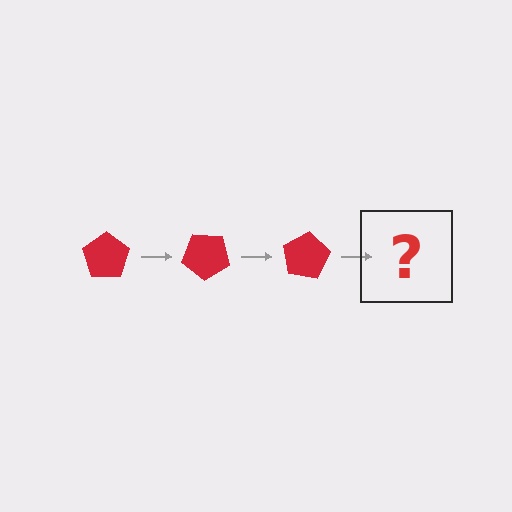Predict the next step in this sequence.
The next step is a red pentagon rotated 120 degrees.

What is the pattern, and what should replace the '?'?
The pattern is that the pentagon rotates 40 degrees each step. The '?' should be a red pentagon rotated 120 degrees.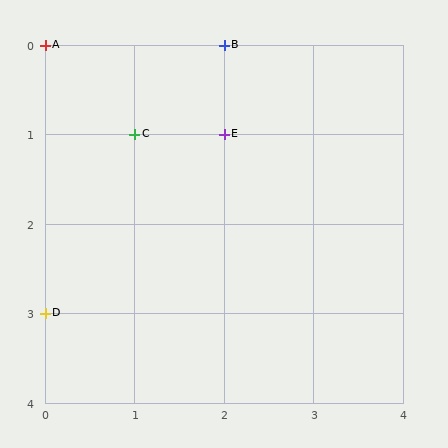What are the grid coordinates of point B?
Point B is at grid coordinates (2, 0).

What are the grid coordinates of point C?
Point C is at grid coordinates (1, 1).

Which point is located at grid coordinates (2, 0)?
Point B is at (2, 0).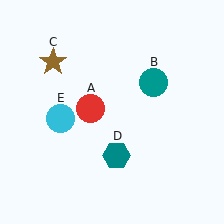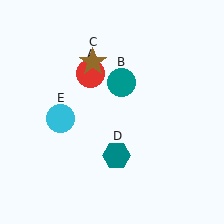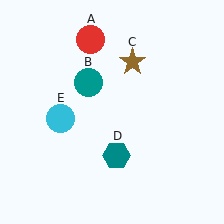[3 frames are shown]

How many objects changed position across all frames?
3 objects changed position: red circle (object A), teal circle (object B), brown star (object C).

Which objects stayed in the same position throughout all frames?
Teal hexagon (object D) and cyan circle (object E) remained stationary.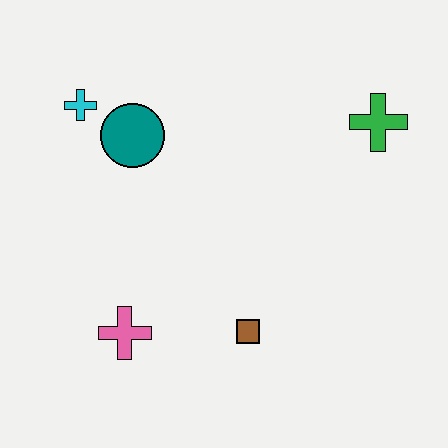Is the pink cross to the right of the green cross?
No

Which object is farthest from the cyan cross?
The green cross is farthest from the cyan cross.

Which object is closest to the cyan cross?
The teal circle is closest to the cyan cross.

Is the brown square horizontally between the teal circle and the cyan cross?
No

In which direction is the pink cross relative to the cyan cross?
The pink cross is below the cyan cross.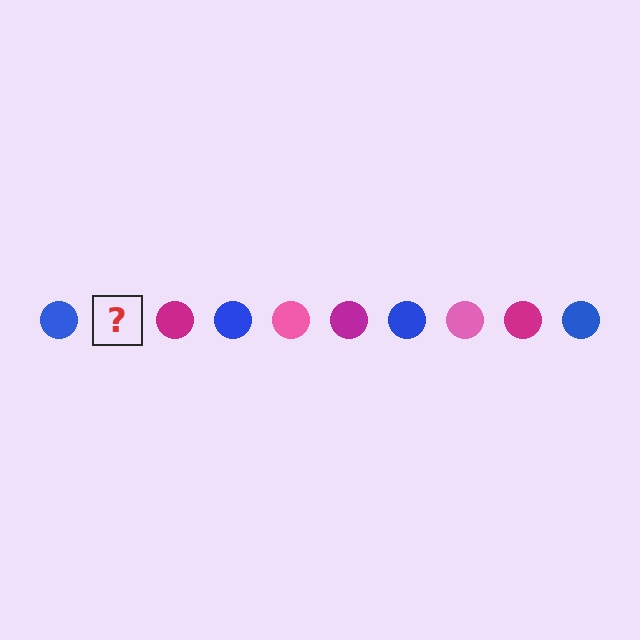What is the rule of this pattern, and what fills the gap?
The rule is that the pattern cycles through blue, pink, magenta circles. The gap should be filled with a pink circle.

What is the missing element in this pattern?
The missing element is a pink circle.